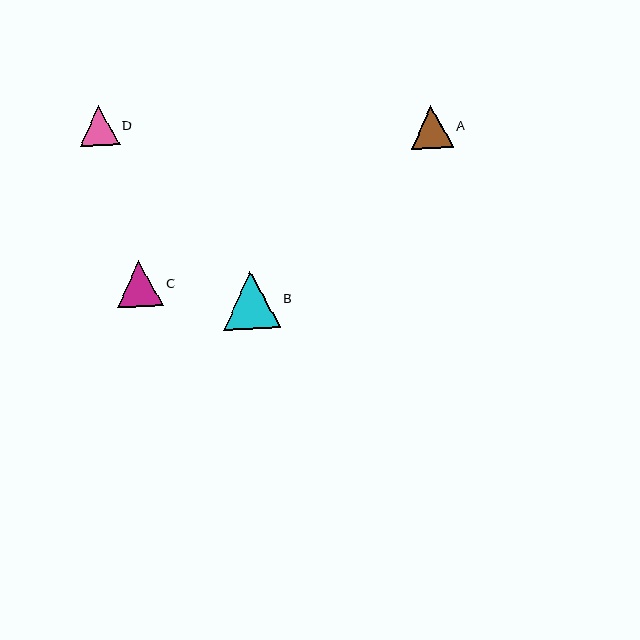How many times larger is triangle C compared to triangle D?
Triangle C is approximately 1.1 times the size of triangle D.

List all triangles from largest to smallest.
From largest to smallest: B, C, A, D.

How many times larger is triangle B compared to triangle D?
Triangle B is approximately 1.4 times the size of triangle D.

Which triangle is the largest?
Triangle B is the largest with a size of approximately 57 pixels.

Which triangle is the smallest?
Triangle D is the smallest with a size of approximately 40 pixels.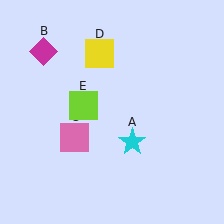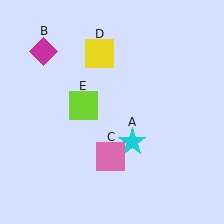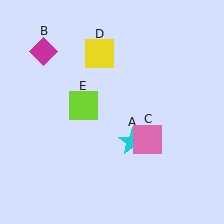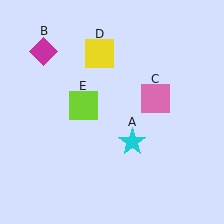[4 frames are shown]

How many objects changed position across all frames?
1 object changed position: pink square (object C).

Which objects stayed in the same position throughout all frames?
Cyan star (object A) and magenta diamond (object B) and yellow square (object D) and lime square (object E) remained stationary.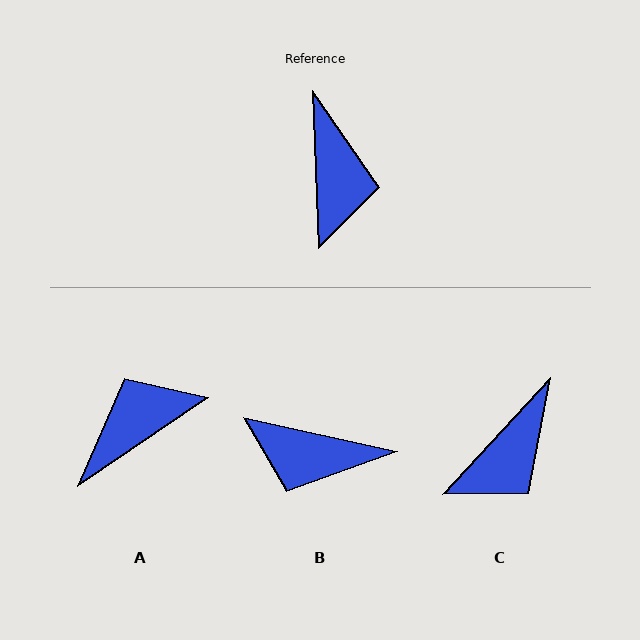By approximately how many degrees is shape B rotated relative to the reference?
Approximately 105 degrees clockwise.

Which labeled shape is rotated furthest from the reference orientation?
A, about 122 degrees away.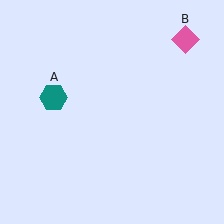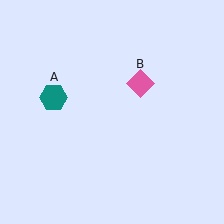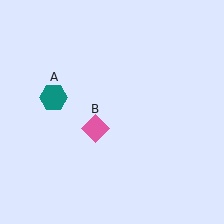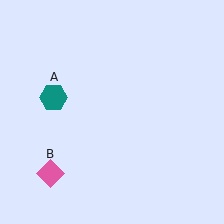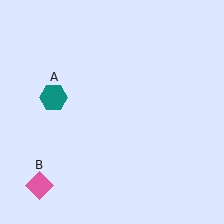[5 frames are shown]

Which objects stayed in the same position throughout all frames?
Teal hexagon (object A) remained stationary.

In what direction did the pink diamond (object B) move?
The pink diamond (object B) moved down and to the left.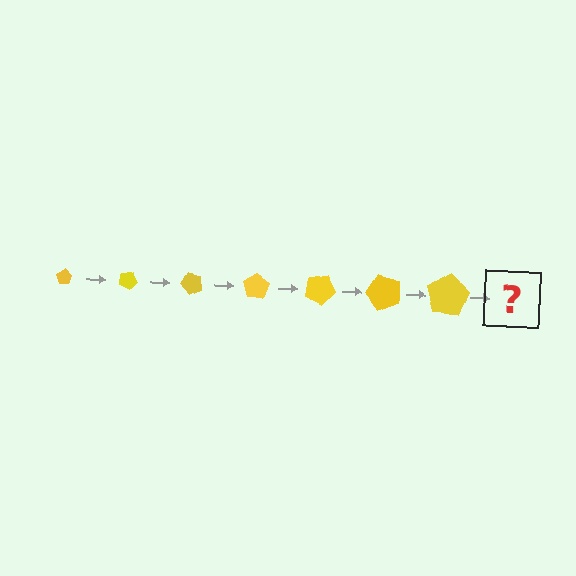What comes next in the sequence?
The next element should be a pentagon, larger than the previous one and rotated 175 degrees from the start.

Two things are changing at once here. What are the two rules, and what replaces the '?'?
The two rules are that the pentagon grows larger each step and it rotates 25 degrees each step. The '?' should be a pentagon, larger than the previous one and rotated 175 degrees from the start.